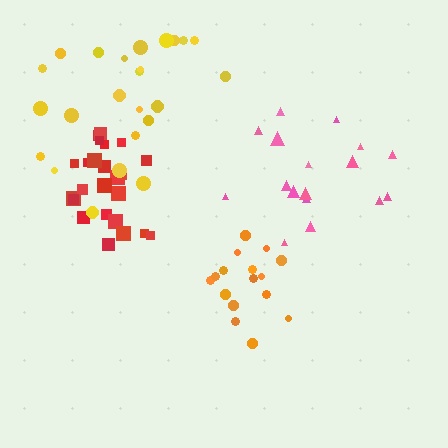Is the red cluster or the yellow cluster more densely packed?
Red.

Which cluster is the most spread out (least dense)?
Pink.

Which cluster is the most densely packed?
Red.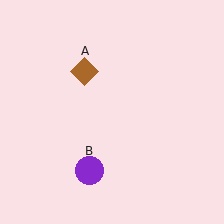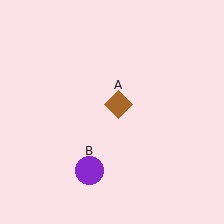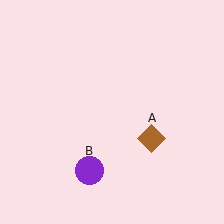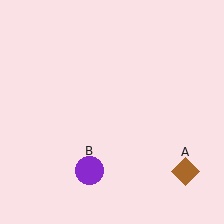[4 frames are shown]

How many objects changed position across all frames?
1 object changed position: brown diamond (object A).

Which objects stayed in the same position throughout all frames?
Purple circle (object B) remained stationary.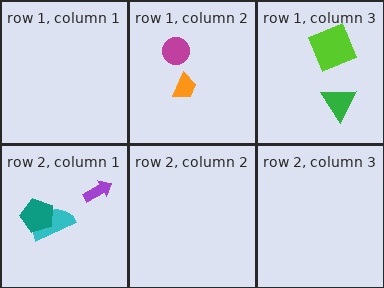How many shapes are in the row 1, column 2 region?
2.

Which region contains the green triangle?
The row 1, column 3 region.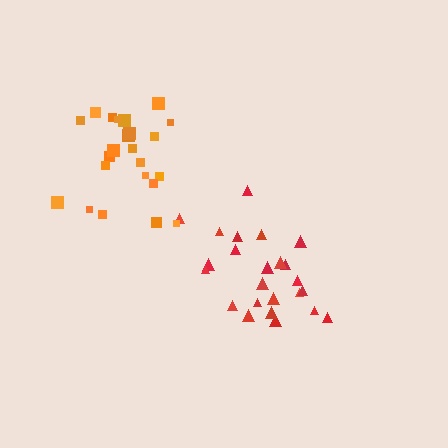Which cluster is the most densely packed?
Red.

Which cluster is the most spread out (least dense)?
Orange.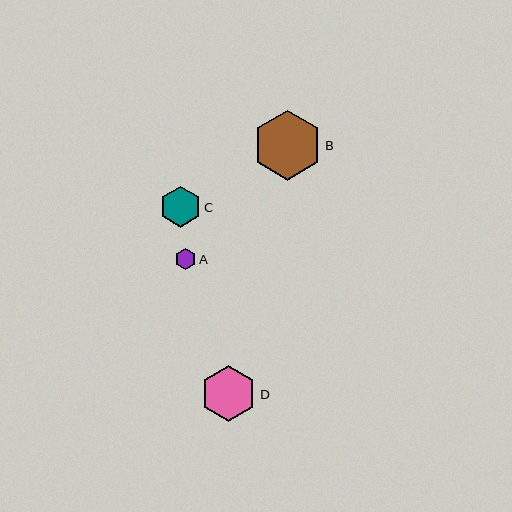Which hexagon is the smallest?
Hexagon A is the smallest with a size of approximately 21 pixels.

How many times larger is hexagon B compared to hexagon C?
Hexagon B is approximately 1.7 times the size of hexagon C.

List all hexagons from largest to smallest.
From largest to smallest: B, D, C, A.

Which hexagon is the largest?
Hexagon B is the largest with a size of approximately 70 pixels.